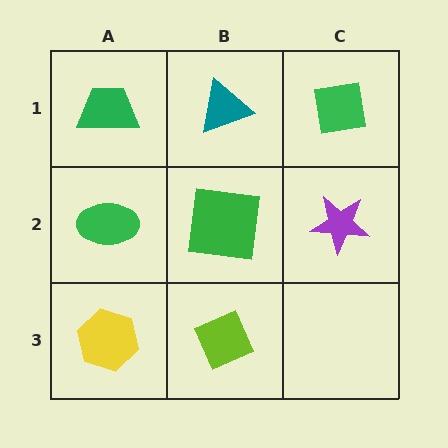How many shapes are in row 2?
3 shapes.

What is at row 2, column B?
A green square.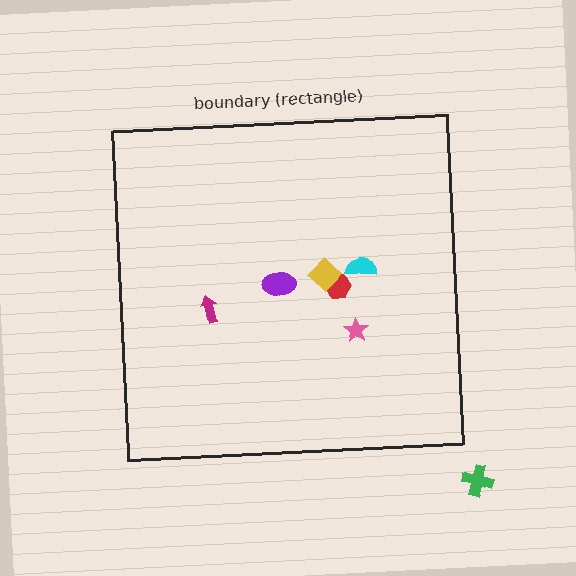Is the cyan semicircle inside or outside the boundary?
Inside.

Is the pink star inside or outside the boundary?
Inside.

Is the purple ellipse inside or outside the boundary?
Inside.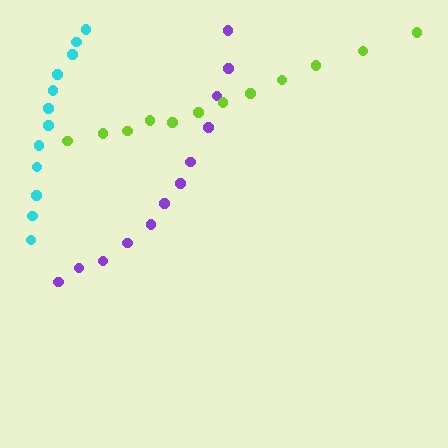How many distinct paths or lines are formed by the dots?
There are 3 distinct paths.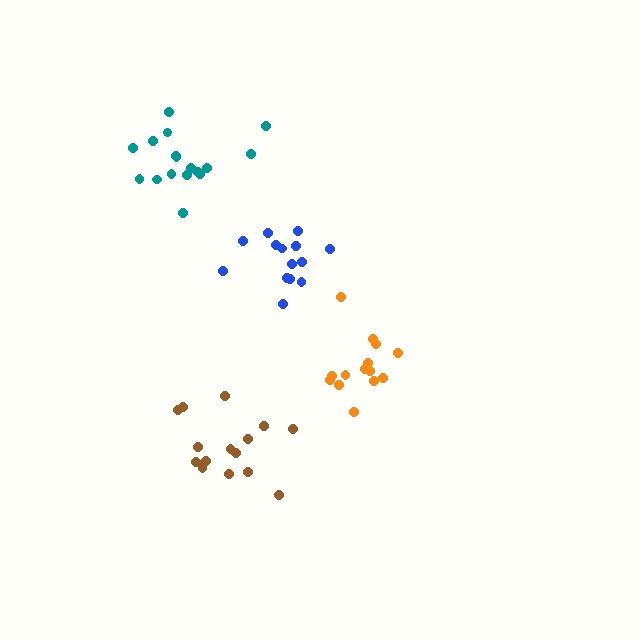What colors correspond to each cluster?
The clusters are colored: orange, teal, brown, blue.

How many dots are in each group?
Group 1: 14 dots, Group 2: 17 dots, Group 3: 15 dots, Group 4: 14 dots (60 total).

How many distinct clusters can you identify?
There are 4 distinct clusters.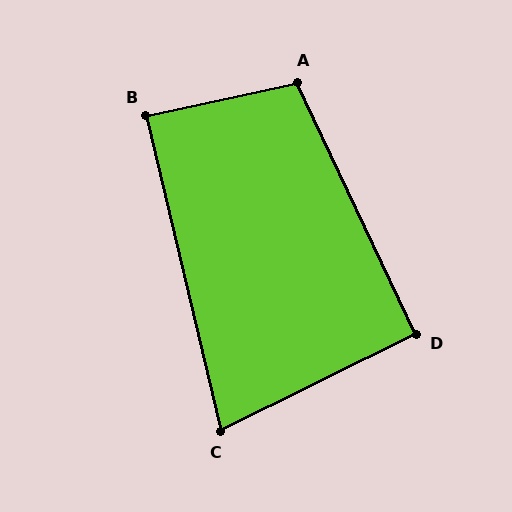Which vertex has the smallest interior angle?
C, at approximately 77 degrees.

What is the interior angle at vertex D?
Approximately 91 degrees (approximately right).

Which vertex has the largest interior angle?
A, at approximately 103 degrees.